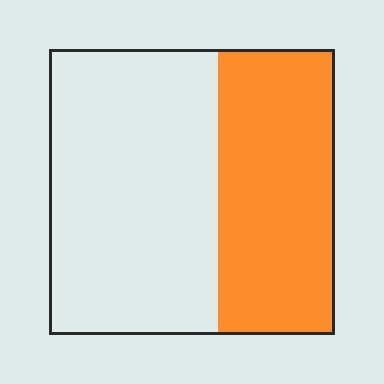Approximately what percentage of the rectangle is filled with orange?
Approximately 40%.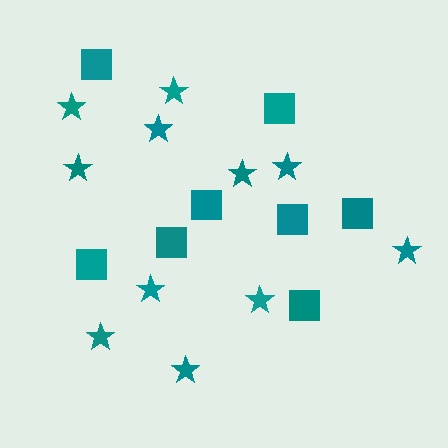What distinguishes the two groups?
There are 2 groups: one group of stars (11) and one group of squares (8).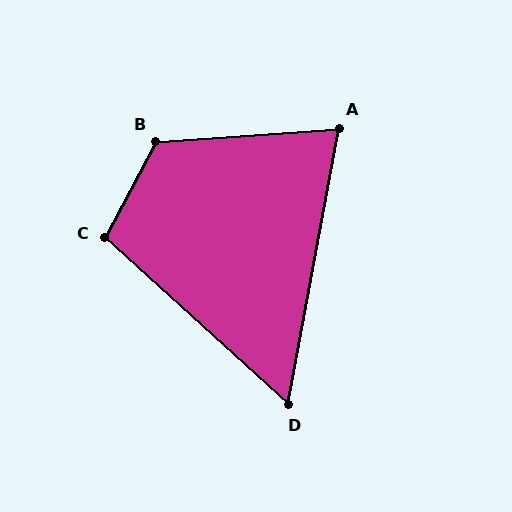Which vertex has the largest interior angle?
B, at approximately 122 degrees.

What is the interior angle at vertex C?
Approximately 104 degrees (obtuse).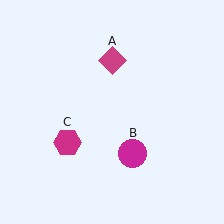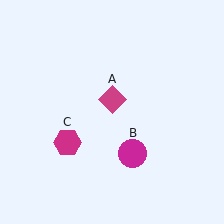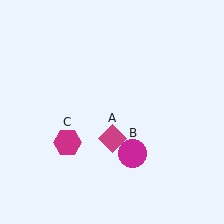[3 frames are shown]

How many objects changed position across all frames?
1 object changed position: magenta diamond (object A).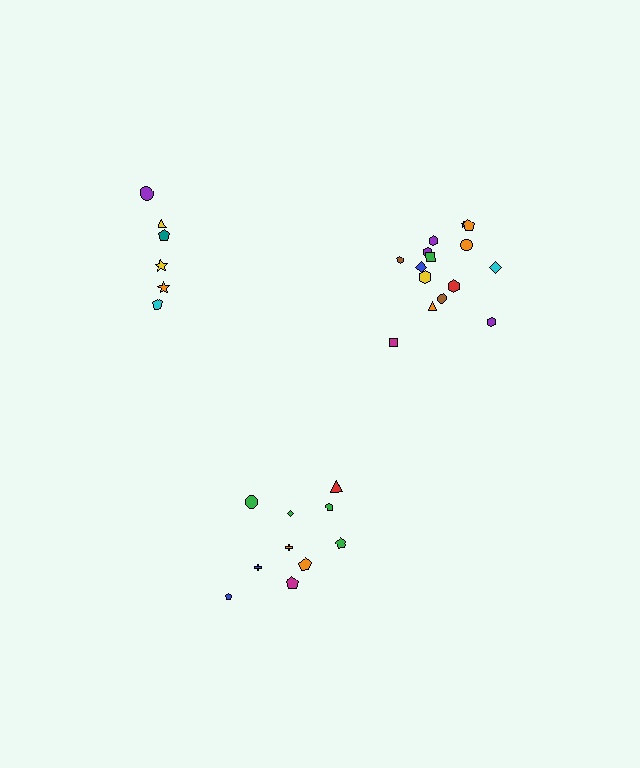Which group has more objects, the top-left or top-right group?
The top-right group.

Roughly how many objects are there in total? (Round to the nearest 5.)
Roughly 30 objects in total.